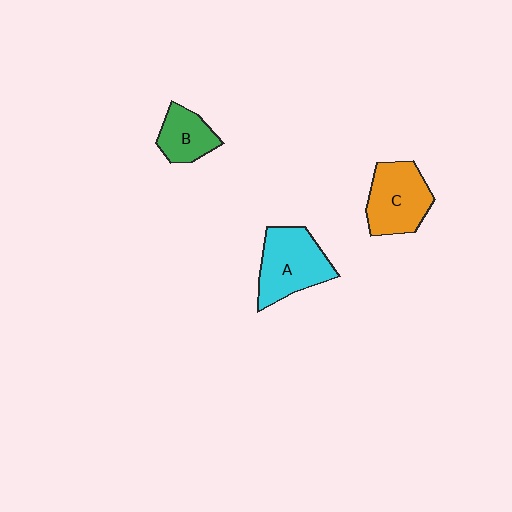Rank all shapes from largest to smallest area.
From largest to smallest: A (cyan), C (orange), B (green).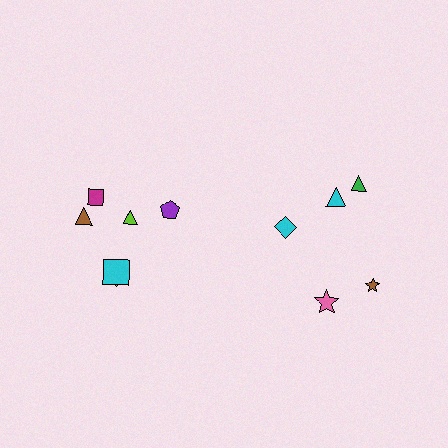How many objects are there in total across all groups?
There are 12 objects.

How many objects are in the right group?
There are 5 objects.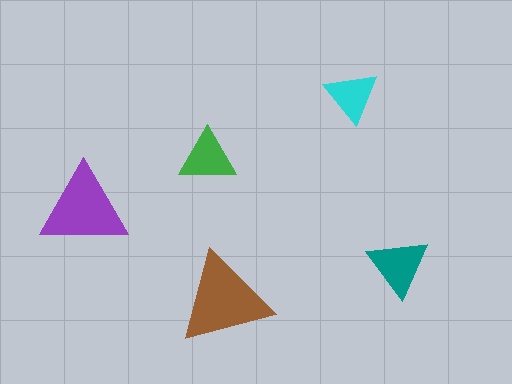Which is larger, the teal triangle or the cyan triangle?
The teal one.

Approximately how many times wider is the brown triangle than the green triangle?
About 1.5 times wider.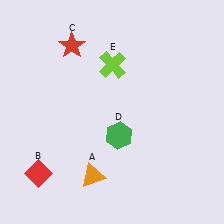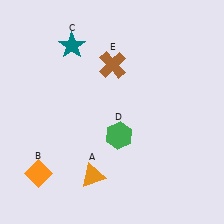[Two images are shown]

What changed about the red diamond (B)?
In Image 1, B is red. In Image 2, it changed to orange.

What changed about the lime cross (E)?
In Image 1, E is lime. In Image 2, it changed to brown.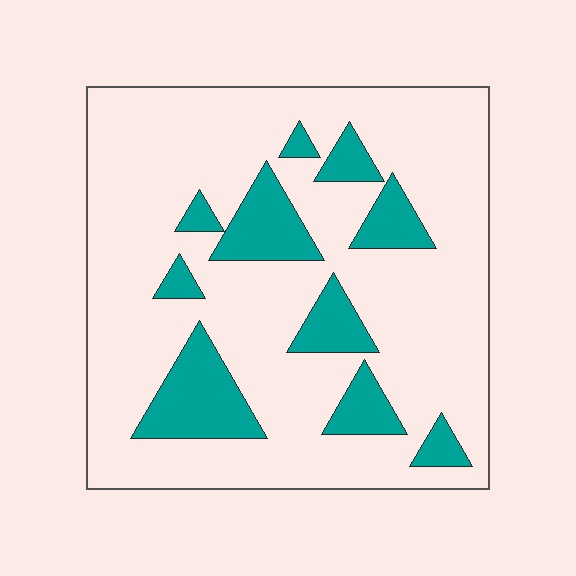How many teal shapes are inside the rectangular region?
10.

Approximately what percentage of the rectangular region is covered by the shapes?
Approximately 20%.